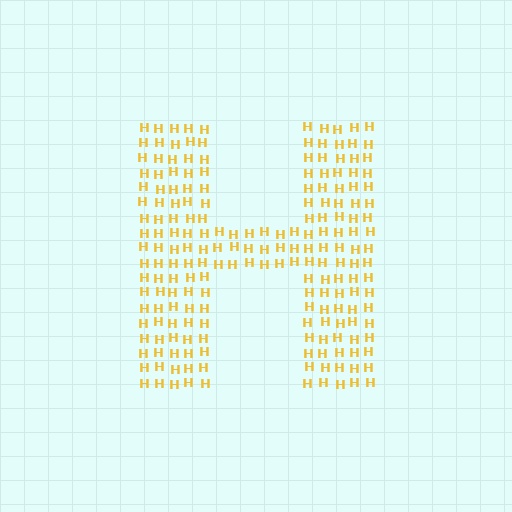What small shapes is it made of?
It is made of small letter H's.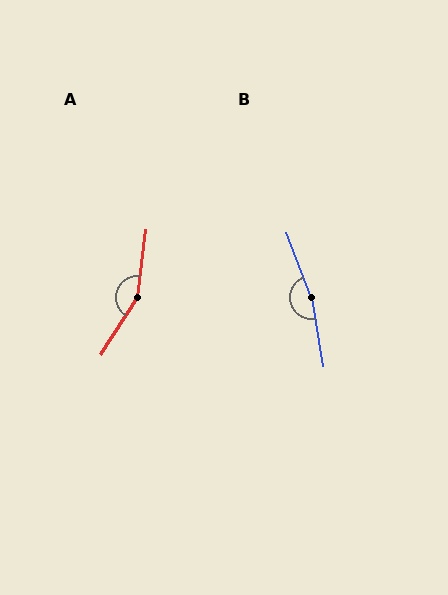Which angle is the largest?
B, at approximately 170 degrees.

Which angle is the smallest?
A, at approximately 155 degrees.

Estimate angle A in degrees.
Approximately 155 degrees.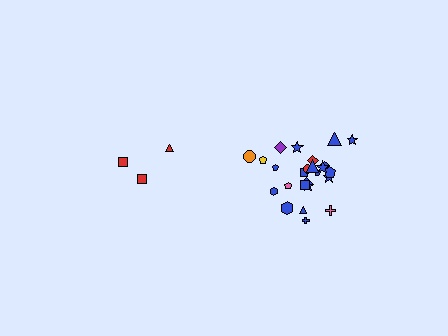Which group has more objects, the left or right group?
The right group.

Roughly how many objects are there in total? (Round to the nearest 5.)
Roughly 30 objects in total.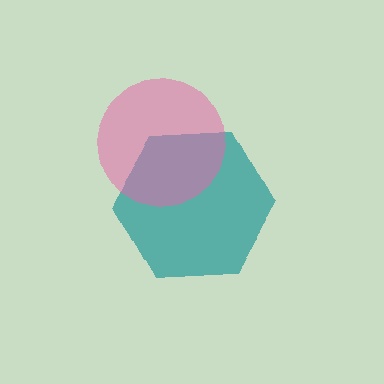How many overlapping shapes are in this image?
There are 2 overlapping shapes in the image.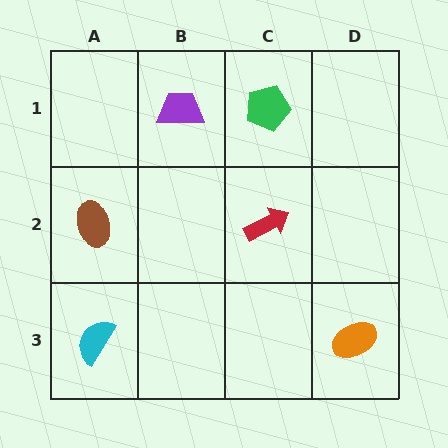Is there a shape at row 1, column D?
No, that cell is empty.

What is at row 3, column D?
An orange ellipse.